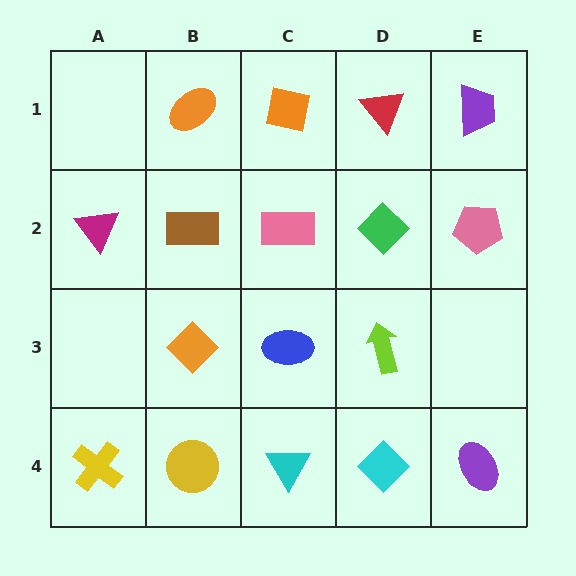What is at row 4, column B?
A yellow circle.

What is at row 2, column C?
A pink rectangle.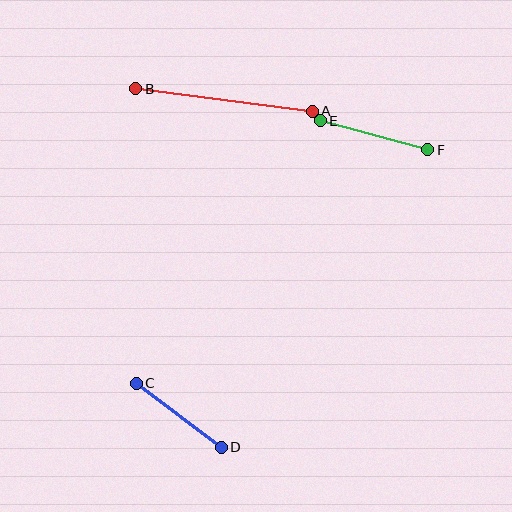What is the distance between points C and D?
The distance is approximately 106 pixels.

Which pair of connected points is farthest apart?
Points A and B are farthest apart.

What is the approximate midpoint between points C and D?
The midpoint is at approximately (179, 415) pixels.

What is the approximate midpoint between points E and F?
The midpoint is at approximately (374, 135) pixels.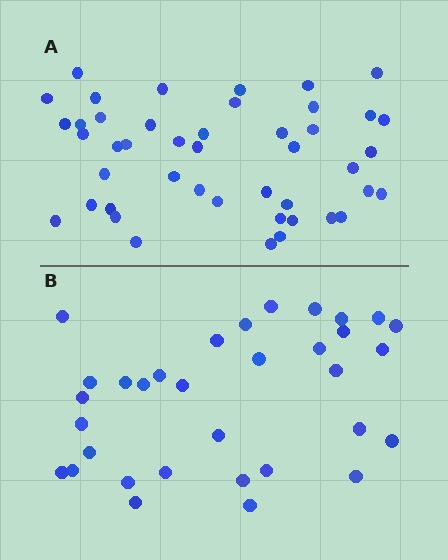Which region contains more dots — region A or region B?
Region A (the top region) has more dots.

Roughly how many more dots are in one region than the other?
Region A has roughly 12 or so more dots than region B.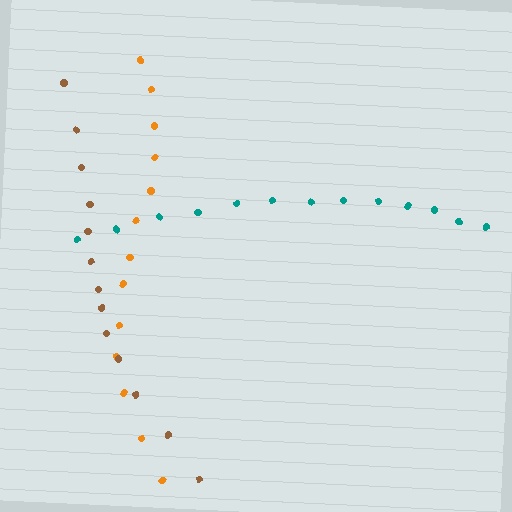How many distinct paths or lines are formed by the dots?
There are 3 distinct paths.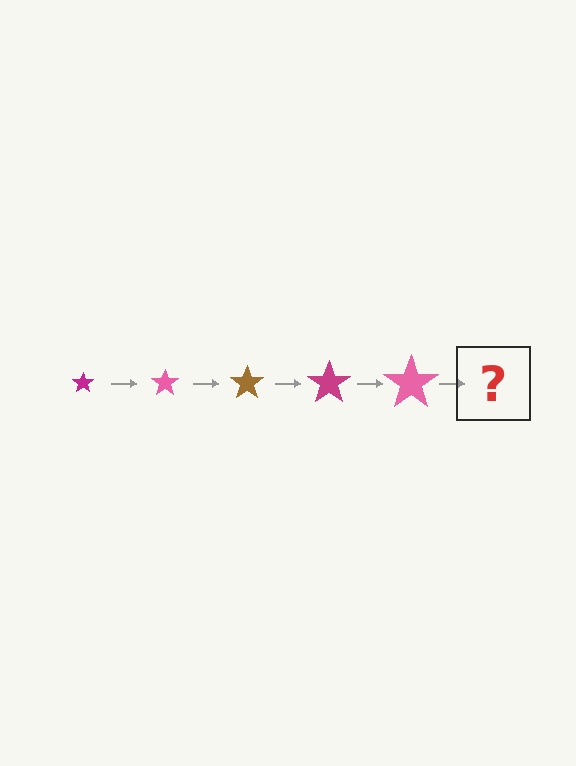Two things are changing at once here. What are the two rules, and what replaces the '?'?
The two rules are that the star grows larger each step and the color cycles through magenta, pink, and brown. The '?' should be a brown star, larger than the previous one.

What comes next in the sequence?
The next element should be a brown star, larger than the previous one.